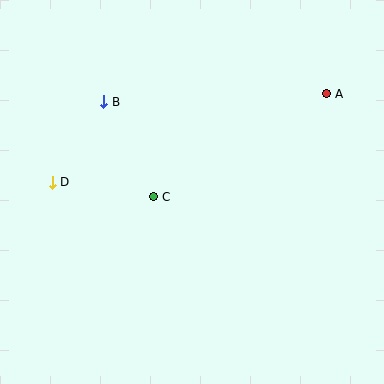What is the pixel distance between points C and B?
The distance between C and B is 107 pixels.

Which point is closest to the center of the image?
Point C at (154, 197) is closest to the center.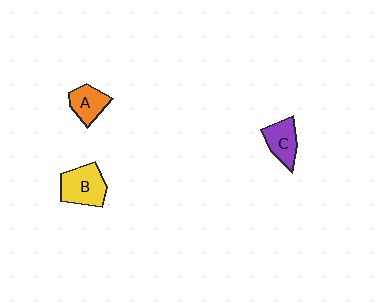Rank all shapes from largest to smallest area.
From largest to smallest: B (yellow), C (purple), A (orange).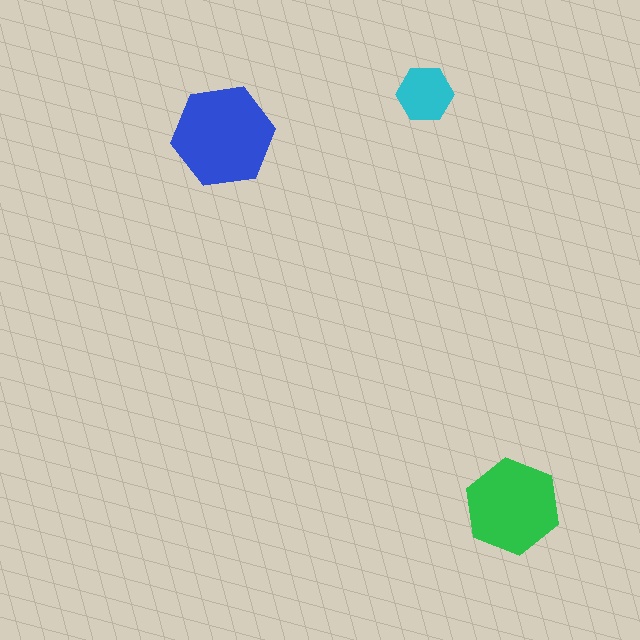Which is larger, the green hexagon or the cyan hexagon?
The green one.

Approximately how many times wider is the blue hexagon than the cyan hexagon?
About 2 times wider.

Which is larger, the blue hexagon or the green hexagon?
The blue one.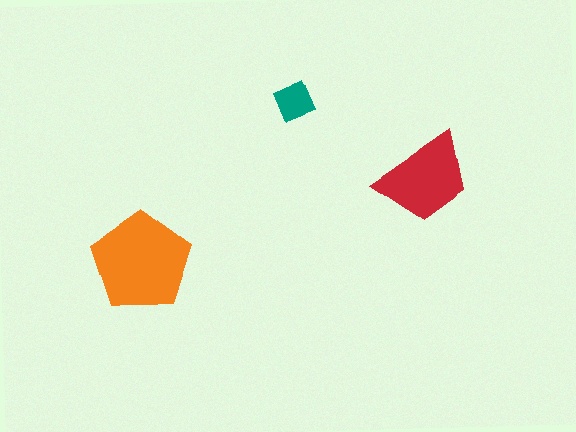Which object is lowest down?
The orange pentagon is bottommost.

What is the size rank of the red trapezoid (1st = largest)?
2nd.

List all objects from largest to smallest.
The orange pentagon, the red trapezoid, the teal diamond.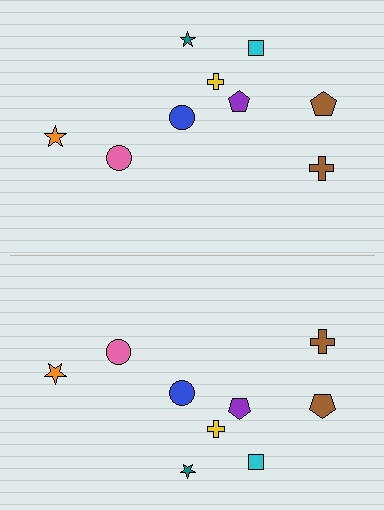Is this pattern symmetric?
Yes, this pattern has bilateral (reflection) symmetry.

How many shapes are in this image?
There are 18 shapes in this image.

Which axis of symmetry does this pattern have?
The pattern has a horizontal axis of symmetry running through the center of the image.